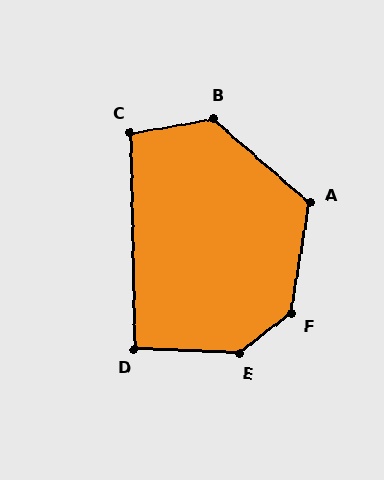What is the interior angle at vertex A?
Approximately 122 degrees (obtuse).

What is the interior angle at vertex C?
Approximately 99 degrees (obtuse).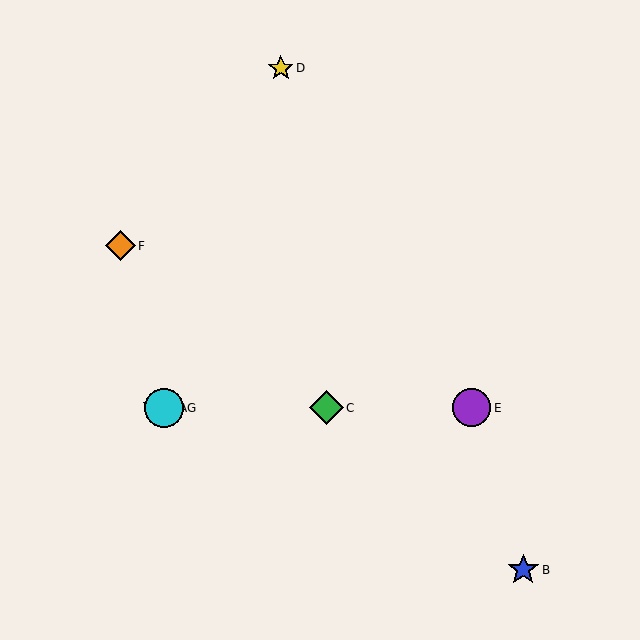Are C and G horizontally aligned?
Yes, both are at y≈408.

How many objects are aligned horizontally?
4 objects (A, C, E, G) are aligned horizontally.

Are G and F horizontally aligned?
No, G is at y≈408 and F is at y≈246.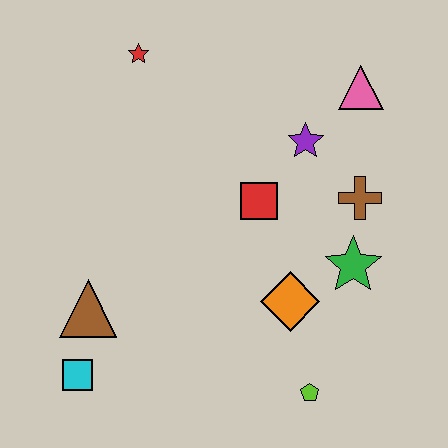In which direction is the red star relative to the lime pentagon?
The red star is above the lime pentagon.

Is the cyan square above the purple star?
No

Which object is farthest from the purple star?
The cyan square is farthest from the purple star.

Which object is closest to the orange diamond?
The green star is closest to the orange diamond.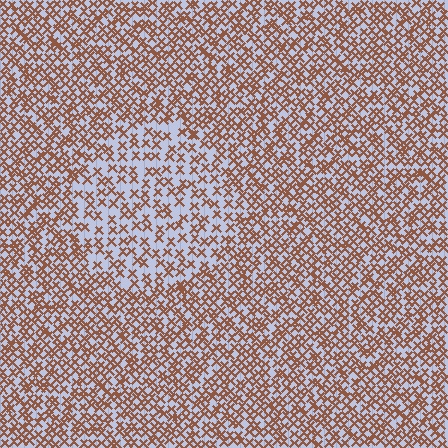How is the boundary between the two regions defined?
The boundary is defined by a change in element density (approximately 1.8x ratio). All elements are the same color, size, and shape.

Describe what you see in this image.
The image contains small brown elements arranged at two different densities. A circle-shaped region is visible where the elements are less densely packed than the surrounding area.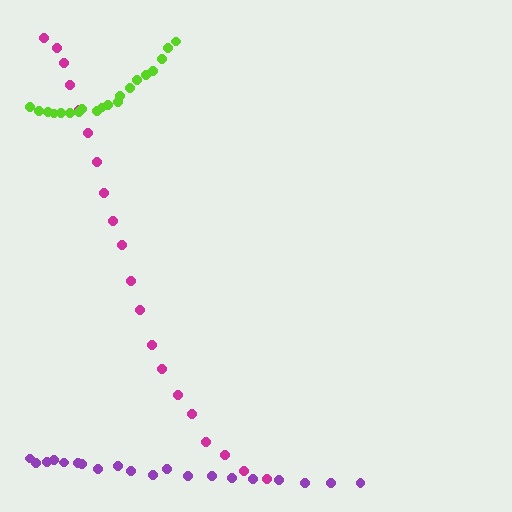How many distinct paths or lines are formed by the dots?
There are 3 distinct paths.